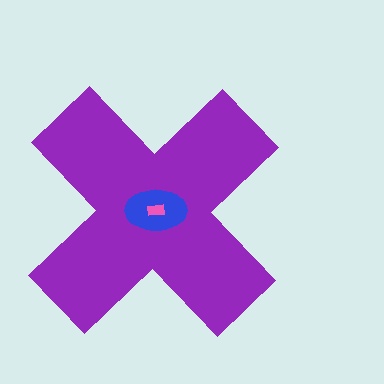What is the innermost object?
The pink rectangle.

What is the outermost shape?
The purple cross.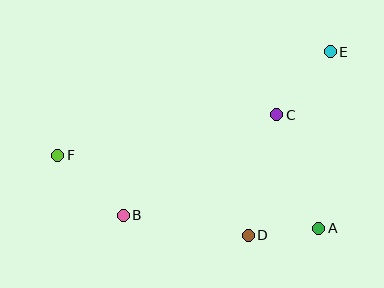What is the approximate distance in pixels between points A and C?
The distance between A and C is approximately 121 pixels.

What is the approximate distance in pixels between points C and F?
The distance between C and F is approximately 223 pixels.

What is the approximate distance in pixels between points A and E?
The distance between A and E is approximately 177 pixels.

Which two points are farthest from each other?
Points E and F are farthest from each other.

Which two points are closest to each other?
Points A and D are closest to each other.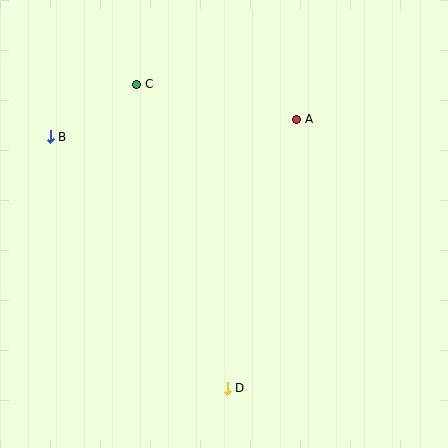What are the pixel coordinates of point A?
Point A is at (297, 119).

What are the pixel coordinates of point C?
Point C is at (137, 84).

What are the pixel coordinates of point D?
Point D is at (227, 388).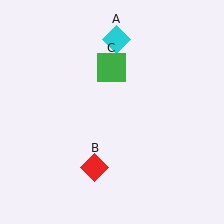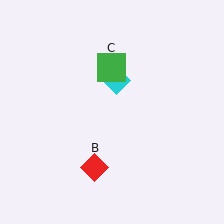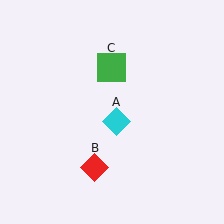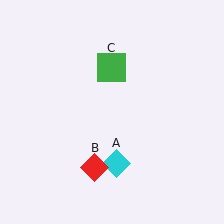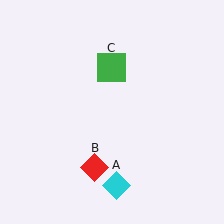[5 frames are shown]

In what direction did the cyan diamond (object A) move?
The cyan diamond (object A) moved down.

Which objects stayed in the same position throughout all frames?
Red diamond (object B) and green square (object C) remained stationary.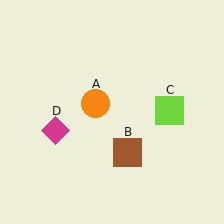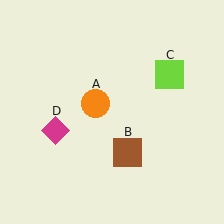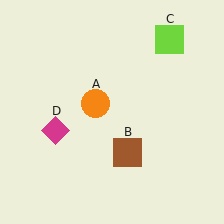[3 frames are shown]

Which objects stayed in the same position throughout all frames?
Orange circle (object A) and brown square (object B) and magenta diamond (object D) remained stationary.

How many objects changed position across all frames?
1 object changed position: lime square (object C).